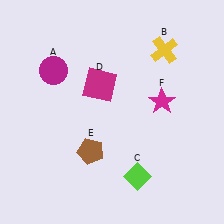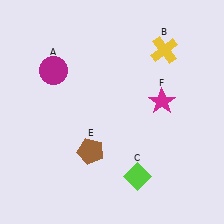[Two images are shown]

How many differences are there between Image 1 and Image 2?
There is 1 difference between the two images.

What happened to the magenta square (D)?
The magenta square (D) was removed in Image 2. It was in the top-left area of Image 1.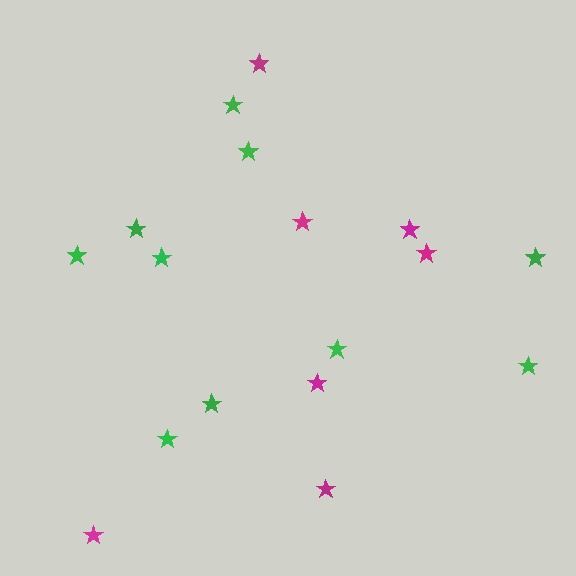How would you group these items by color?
There are 2 groups: one group of green stars (10) and one group of magenta stars (7).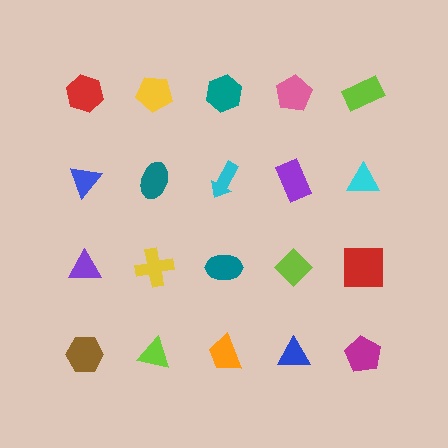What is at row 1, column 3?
A teal hexagon.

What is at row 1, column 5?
A lime rectangle.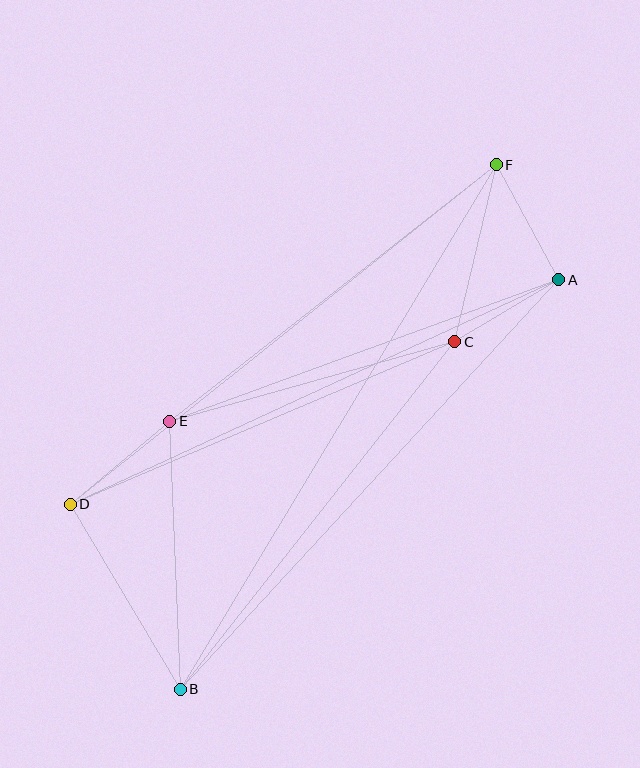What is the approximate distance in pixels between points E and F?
The distance between E and F is approximately 415 pixels.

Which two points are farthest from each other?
Points B and F are farthest from each other.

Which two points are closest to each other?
Points A and C are closest to each other.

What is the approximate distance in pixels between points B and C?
The distance between B and C is approximately 443 pixels.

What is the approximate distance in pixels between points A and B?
The distance between A and B is approximately 558 pixels.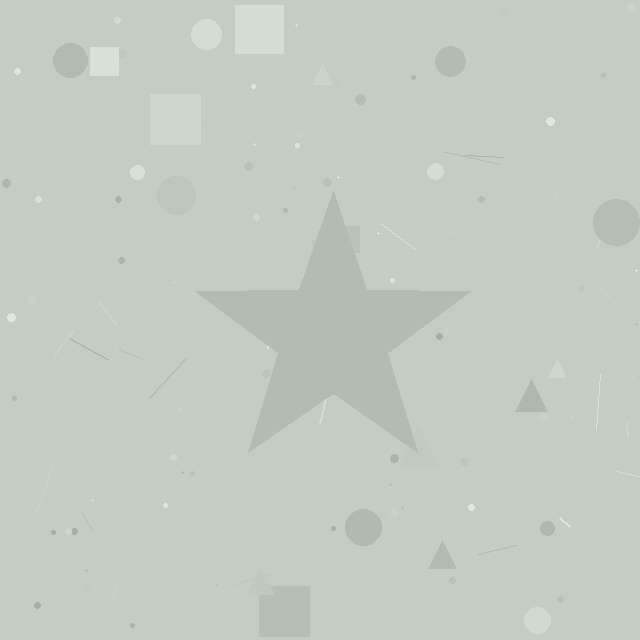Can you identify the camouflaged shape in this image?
The camouflaged shape is a star.